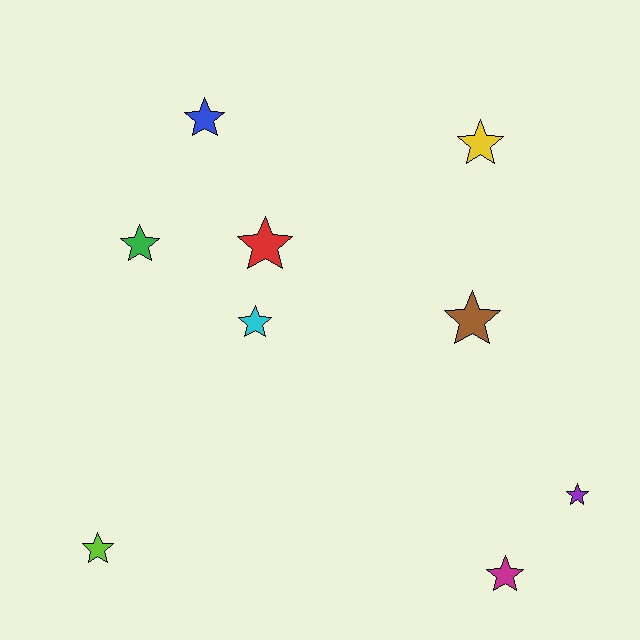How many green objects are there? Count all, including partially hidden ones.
There is 1 green object.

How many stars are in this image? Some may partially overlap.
There are 9 stars.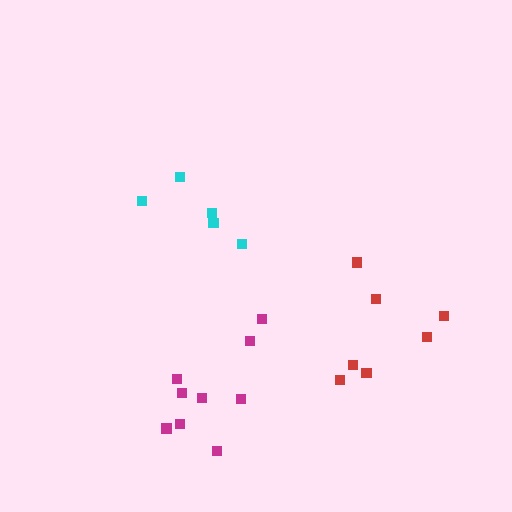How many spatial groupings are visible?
There are 3 spatial groupings.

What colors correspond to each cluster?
The clusters are colored: red, cyan, magenta.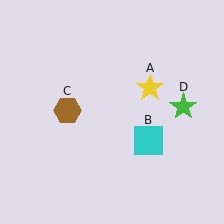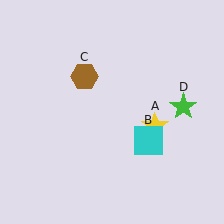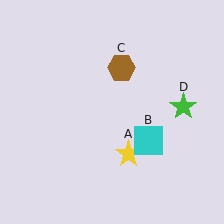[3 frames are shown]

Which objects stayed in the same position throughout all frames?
Cyan square (object B) and green star (object D) remained stationary.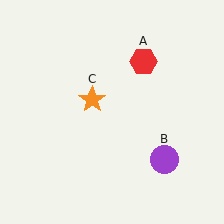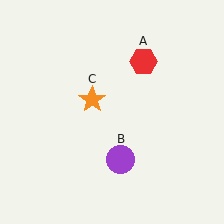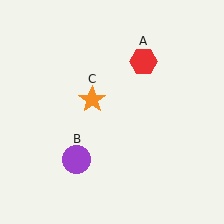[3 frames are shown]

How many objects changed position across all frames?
1 object changed position: purple circle (object B).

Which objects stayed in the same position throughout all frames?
Red hexagon (object A) and orange star (object C) remained stationary.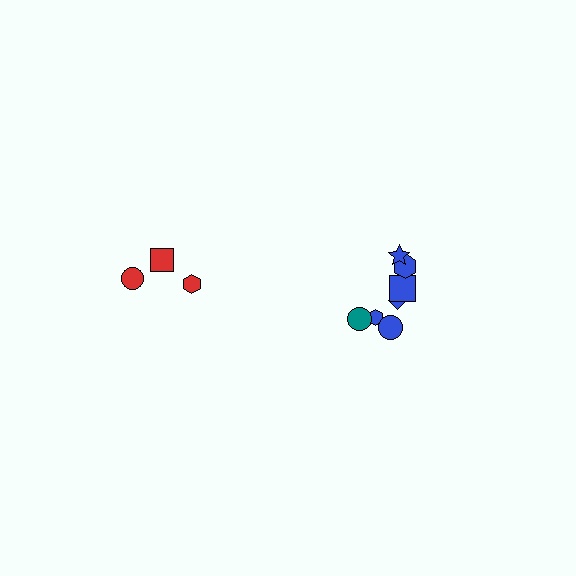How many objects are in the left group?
There are 3 objects.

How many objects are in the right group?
There are 7 objects.